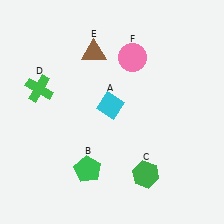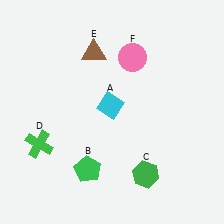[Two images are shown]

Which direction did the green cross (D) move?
The green cross (D) moved down.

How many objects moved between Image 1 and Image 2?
1 object moved between the two images.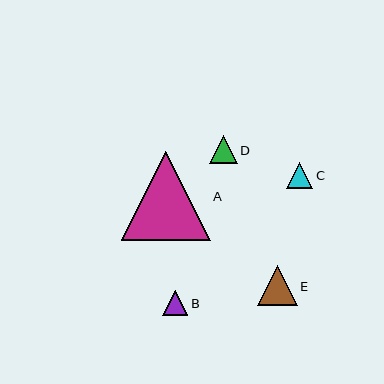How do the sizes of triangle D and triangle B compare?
Triangle D and triangle B are approximately the same size.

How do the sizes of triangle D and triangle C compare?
Triangle D and triangle C are approximately the same size.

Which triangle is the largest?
Triangle A is the largest with a size of approximately 89 pixels.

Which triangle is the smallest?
Triangle B is the smallest with a size of approximately 25 pixels.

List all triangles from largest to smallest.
From largest to smallest: A, E, D, C, B.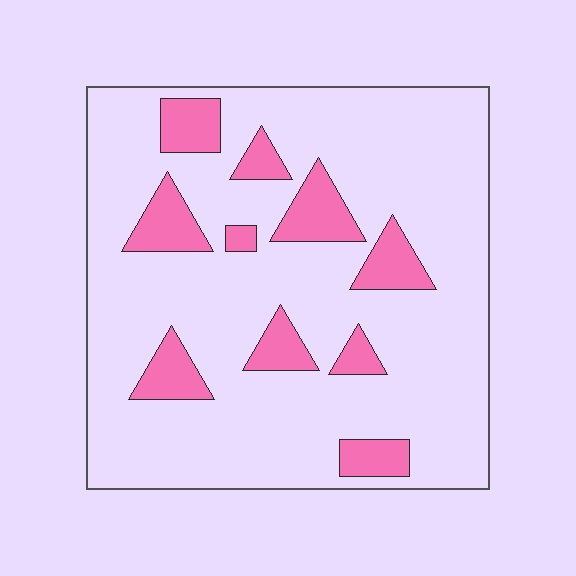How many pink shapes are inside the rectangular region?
10.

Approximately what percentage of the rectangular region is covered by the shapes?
Approximately 15%.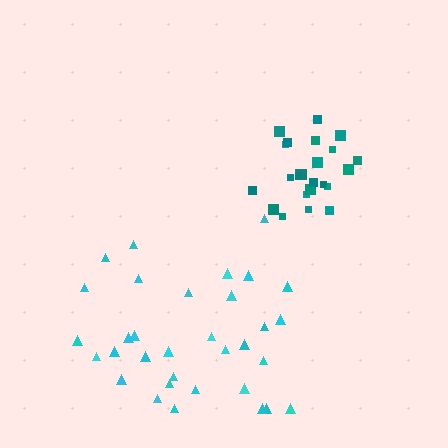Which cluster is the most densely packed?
Teal.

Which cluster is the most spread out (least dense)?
Cyan.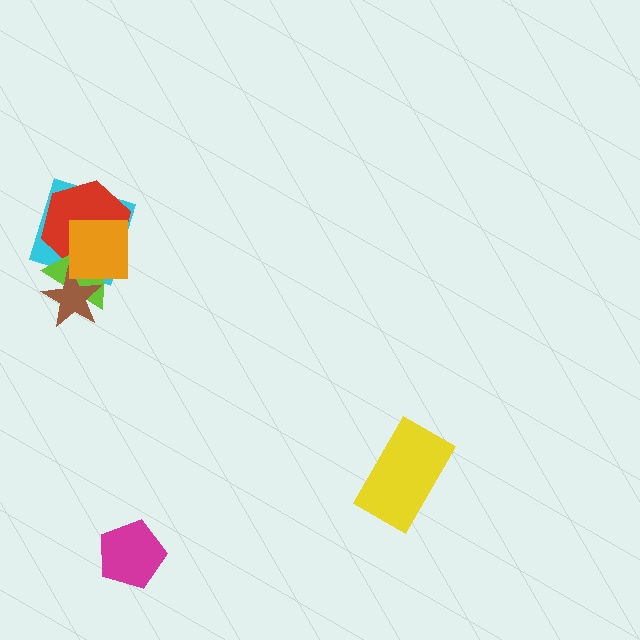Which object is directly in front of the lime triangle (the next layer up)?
The brown star is directly in front of the lime triangle.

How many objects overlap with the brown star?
3 objects overlap with the brown star.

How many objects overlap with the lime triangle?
4 objects overlap with the lime triangle.